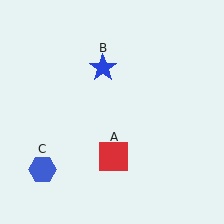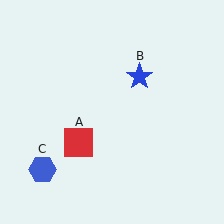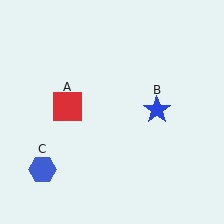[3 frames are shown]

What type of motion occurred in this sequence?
The red square (object A), blue star (object B) rotated clockwise around the center of the scene.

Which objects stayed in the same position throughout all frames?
Blue hexagon (object C) remained stationary.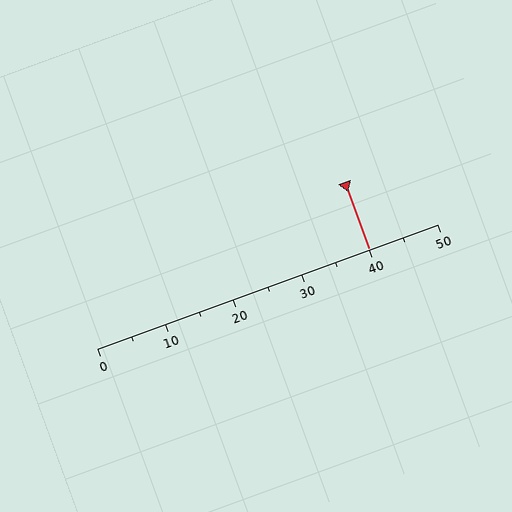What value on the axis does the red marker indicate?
The marker indicates approximately 40.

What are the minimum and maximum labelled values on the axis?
The axis runs from 0 to 50.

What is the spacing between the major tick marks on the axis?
The major ticks are spaced 10 apart.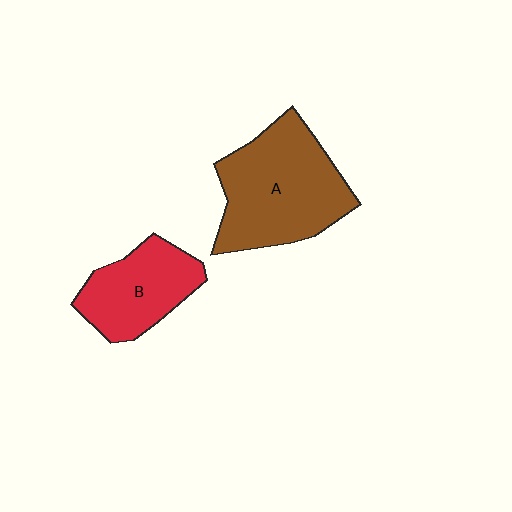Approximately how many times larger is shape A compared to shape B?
Approximately 1.6 times.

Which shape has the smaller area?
Shape B (red).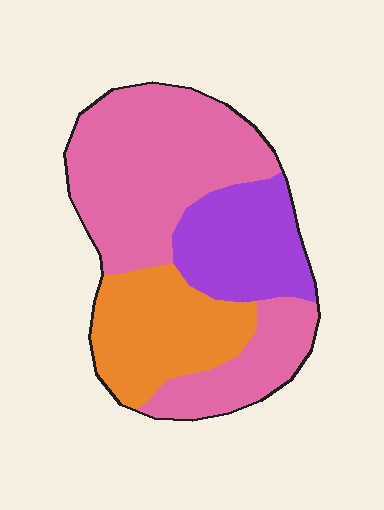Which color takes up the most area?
Pink, at roughly 55%.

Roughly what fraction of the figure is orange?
Orange covers about 25% of the figure.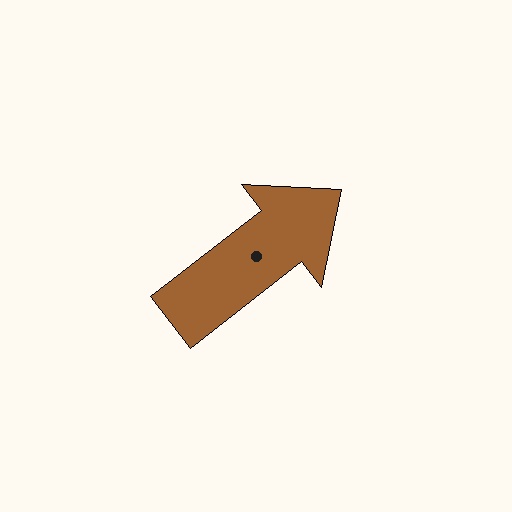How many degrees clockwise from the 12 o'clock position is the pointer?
Approximately 52 degrees.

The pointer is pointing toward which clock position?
Roughly 2 o'clock.